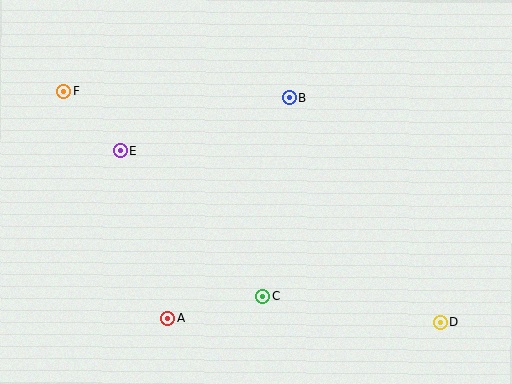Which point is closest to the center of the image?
Point B at (289, 98) is closest to the center.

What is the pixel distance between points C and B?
The distance between C and B is 200 pixels.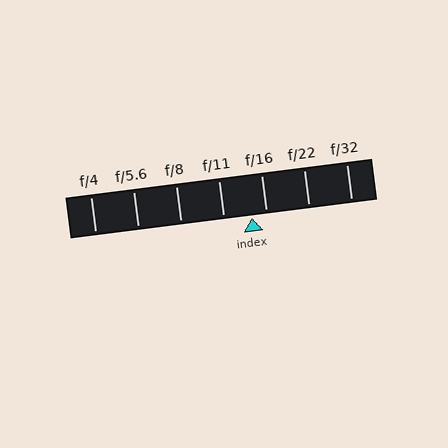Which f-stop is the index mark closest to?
The index mark is closest to f/16.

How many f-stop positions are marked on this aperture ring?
There are 7 f-stop positions marked.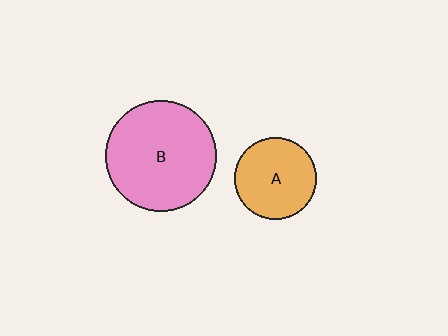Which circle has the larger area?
Circle B (pink).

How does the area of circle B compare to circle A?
Approximately 1.8 times.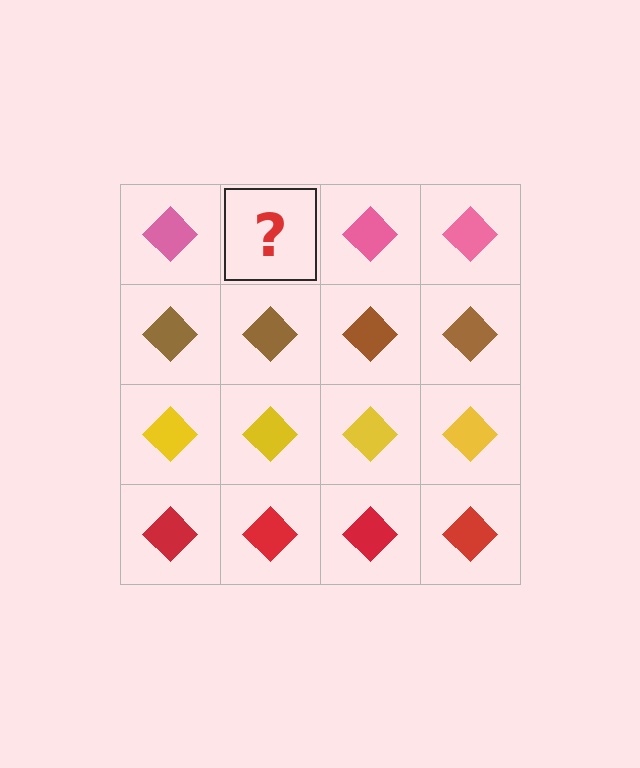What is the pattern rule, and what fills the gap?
The rule is that each row has a consistent color. The gap should be filled with a pink diamond.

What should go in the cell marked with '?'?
The missing cell should contain a pink diamond.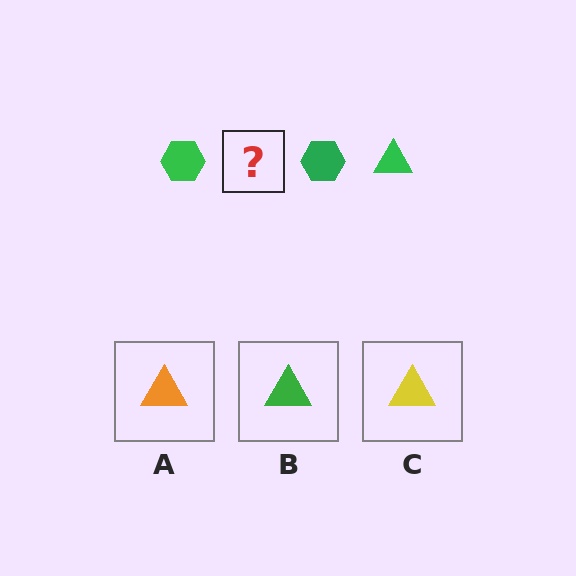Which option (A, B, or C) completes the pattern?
B.